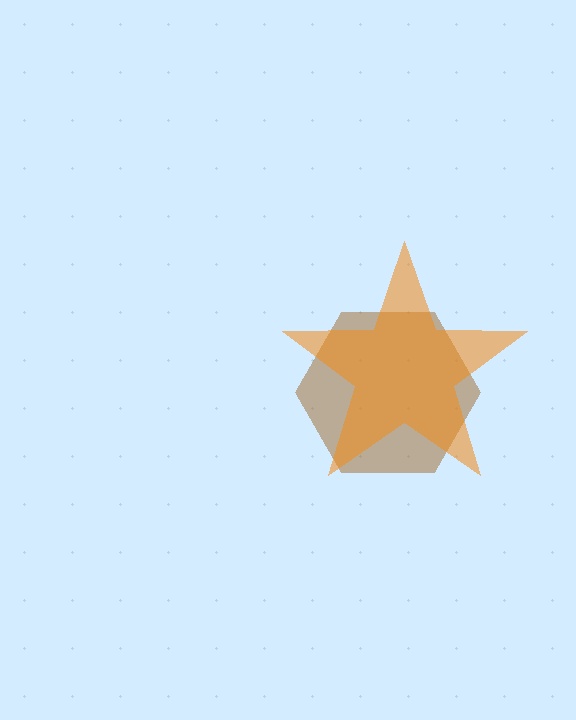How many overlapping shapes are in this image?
There are 2 overlapping shapes in the image.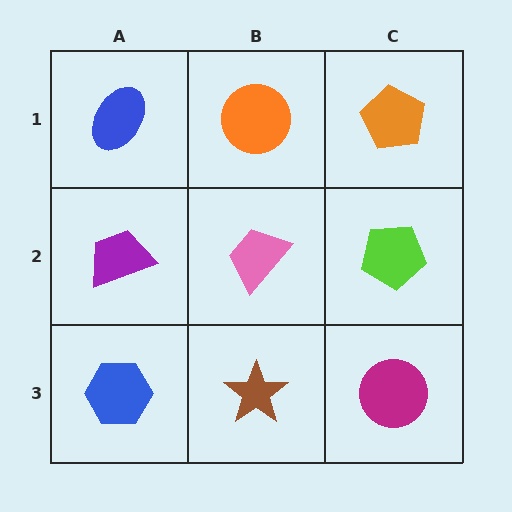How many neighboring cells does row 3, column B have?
3.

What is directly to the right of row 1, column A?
An orange circle.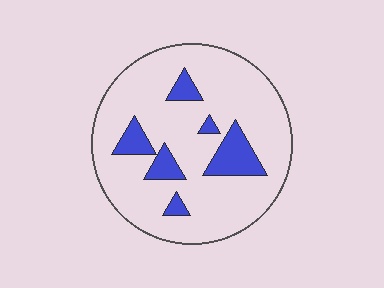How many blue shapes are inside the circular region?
6.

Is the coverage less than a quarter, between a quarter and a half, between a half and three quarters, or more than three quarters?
Less than a quarter.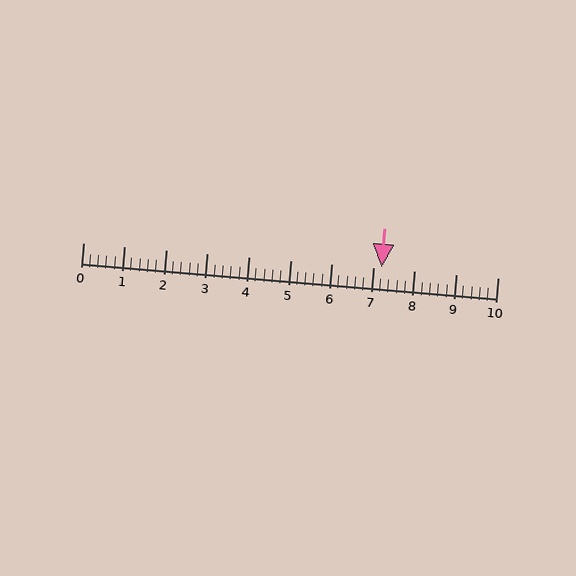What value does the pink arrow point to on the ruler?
The pink arrow points to approximately 7.2.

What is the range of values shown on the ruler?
The ruler shows values from 0 to 10.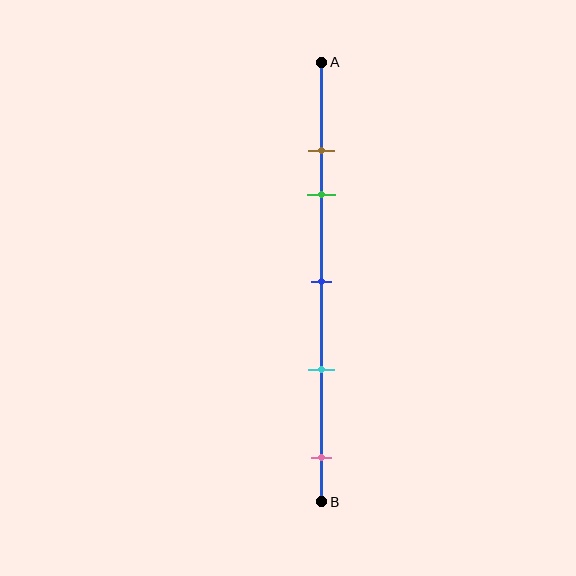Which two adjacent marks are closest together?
The brown and green marks are the closest adjacent pair.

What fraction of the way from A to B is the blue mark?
The blue mark is approximately 50% (0.5) of the way from A to B.